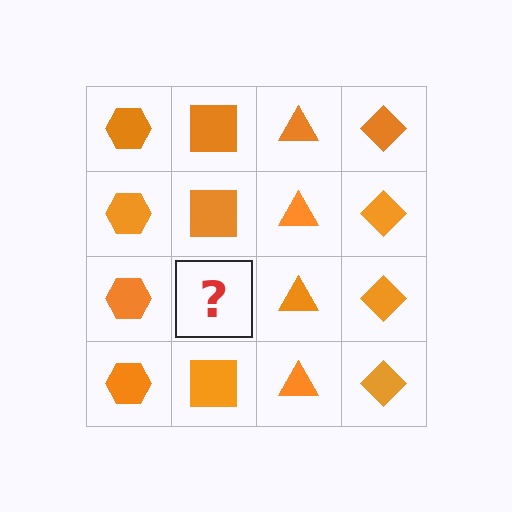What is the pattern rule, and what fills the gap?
The rule is that each column has a consistent shape. The gap should be filled with an orange square.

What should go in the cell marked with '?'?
The missing cell should contain an orange square.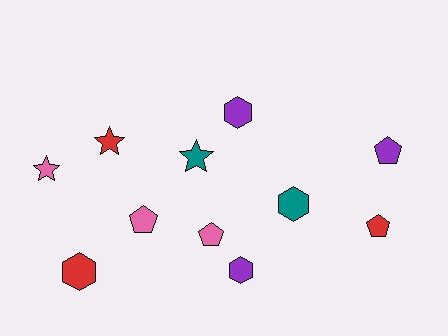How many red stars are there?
There is 1 red star.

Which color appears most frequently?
Red, with 3 objects.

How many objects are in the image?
There are 11 objects.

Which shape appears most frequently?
Hexagon, with 4 objects.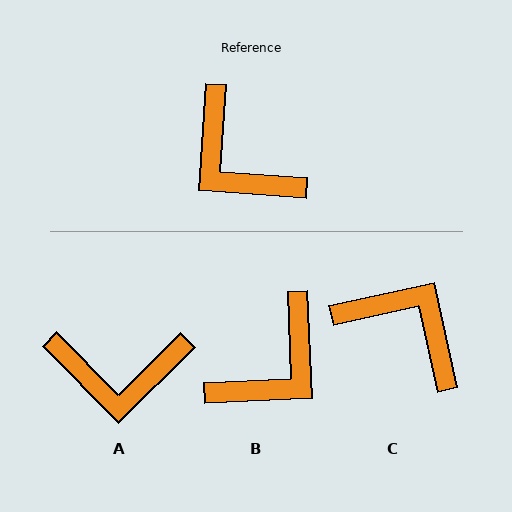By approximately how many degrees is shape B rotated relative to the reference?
Approximately 96 degrees counter-clockwise.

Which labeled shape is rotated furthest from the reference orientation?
C, about 163 degrees away.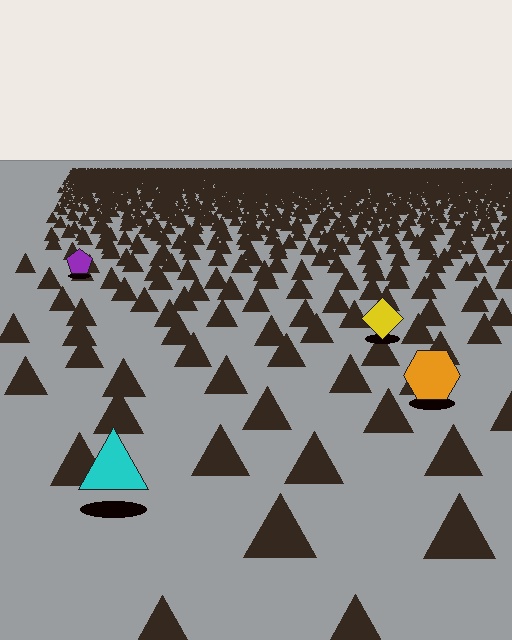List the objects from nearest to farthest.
From nearest to farthest: the cyan triangle, the orange hexagon, the yellow diamond, the purple pentagon.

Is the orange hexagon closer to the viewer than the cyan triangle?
No. The cyan triangle is closer — you can tell from the texture gradient: the ground texture is coarser near it.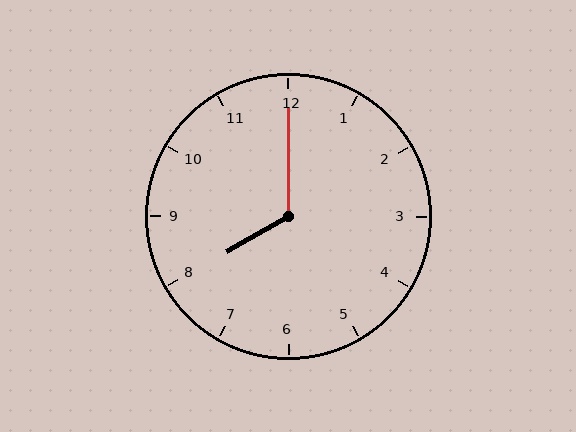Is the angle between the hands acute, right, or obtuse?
It is obtuse.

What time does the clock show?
8:00.